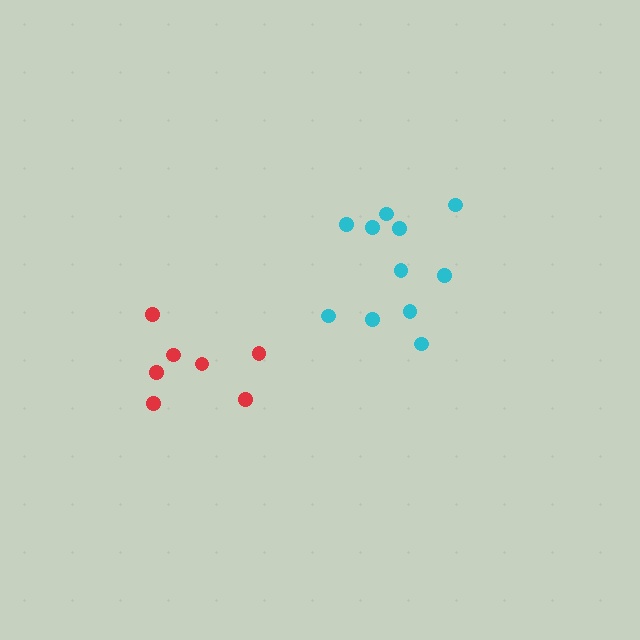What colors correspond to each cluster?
The clusters are colored: cyan, red.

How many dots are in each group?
Group 1: 11 dots, Group 2: 7 dots (18 total).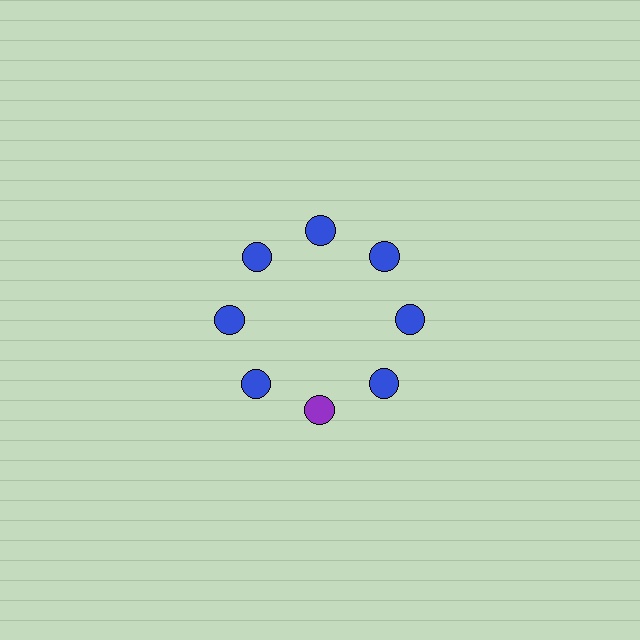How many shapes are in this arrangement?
There are 8 shapes arranged in a ring pattern.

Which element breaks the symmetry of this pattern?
The purple circle at roughly the 6 o'clock position breaks the symmetry. All other shapes are blue circles.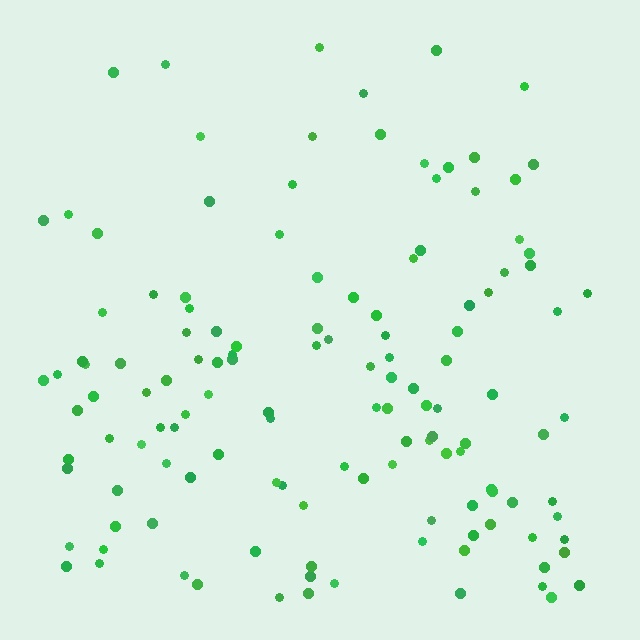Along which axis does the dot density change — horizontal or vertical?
Vertical.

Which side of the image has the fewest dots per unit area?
The top.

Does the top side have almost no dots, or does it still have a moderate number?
Still a moderate number, just noticeably fewer than the bottom.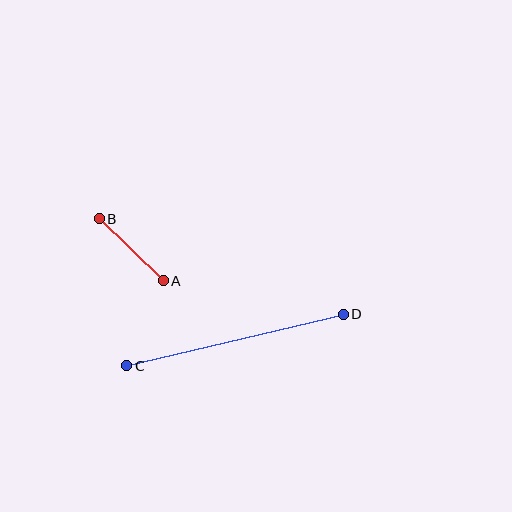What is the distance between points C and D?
The distance is approximately 222 pixels.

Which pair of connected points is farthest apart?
Points C and D are farthest apart.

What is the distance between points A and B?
The distance is approximately 89 pixels.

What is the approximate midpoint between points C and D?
The midpoint is at approximately (235, 340) pixels.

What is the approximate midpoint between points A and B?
The midpoint is at approximately (131, 250) pixels.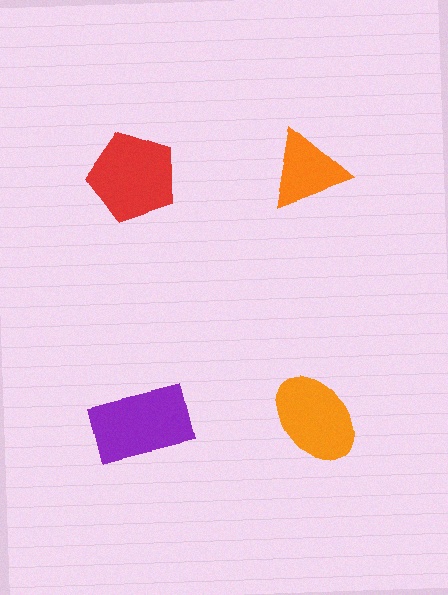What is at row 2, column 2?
An orange ellipse.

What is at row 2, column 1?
A purple rectangle.